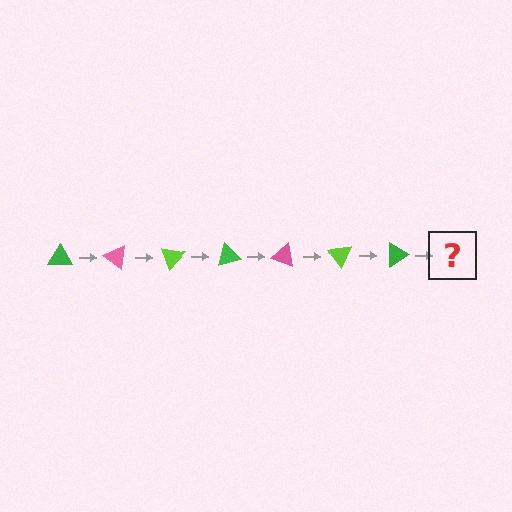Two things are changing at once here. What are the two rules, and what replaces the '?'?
The two rules are that it rotates 35 degrees each step and the color cycles through green, pink, and lime. The '?' should be a pink triangle, rotated 245 degrees from the start.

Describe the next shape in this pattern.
It should be a pink triangle, rotated 245 degrees from the start.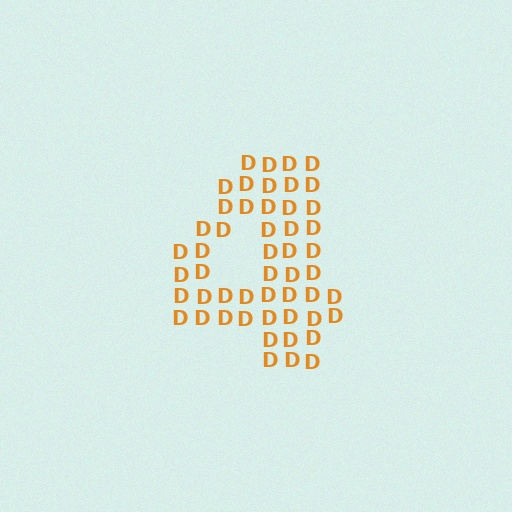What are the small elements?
The small elements are letter D's.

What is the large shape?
The large shape is the digit 4.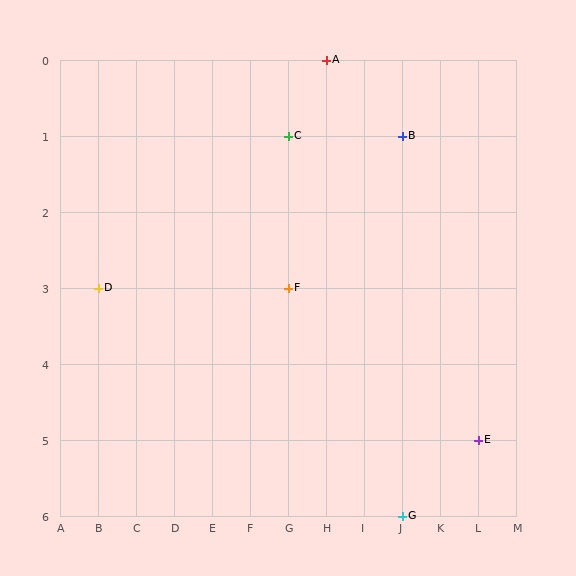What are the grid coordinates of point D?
Point D is at grid coordinates (B, 3).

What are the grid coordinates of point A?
Point A is at grid coordinates (H, 0).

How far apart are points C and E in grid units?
Points C and E are 5 columns and 4 rows apart (about 6.4 grid units diagonally).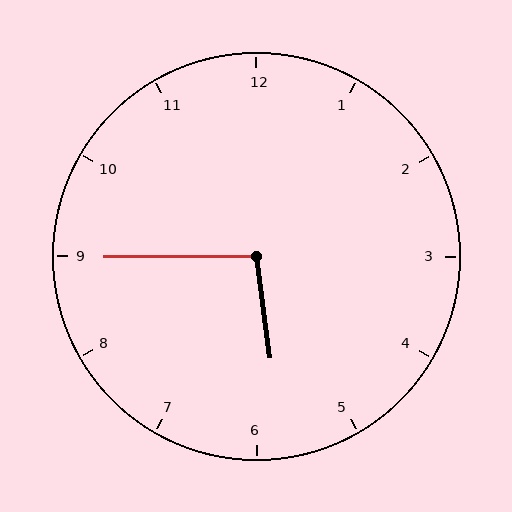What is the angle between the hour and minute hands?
Approximately 98 degrees.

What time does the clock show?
5:45.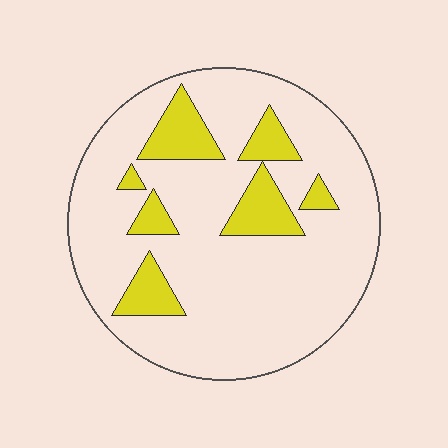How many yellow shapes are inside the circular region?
7.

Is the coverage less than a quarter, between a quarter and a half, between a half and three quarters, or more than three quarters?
Less than a quarter.